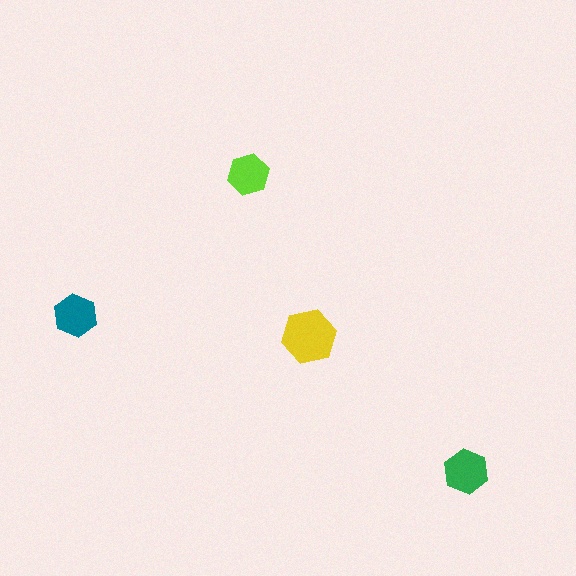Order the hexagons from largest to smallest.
the yellow one, the green one, the teal one, the lime one.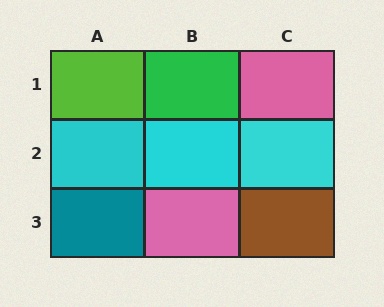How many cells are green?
1 cell is green.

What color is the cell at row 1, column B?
Green.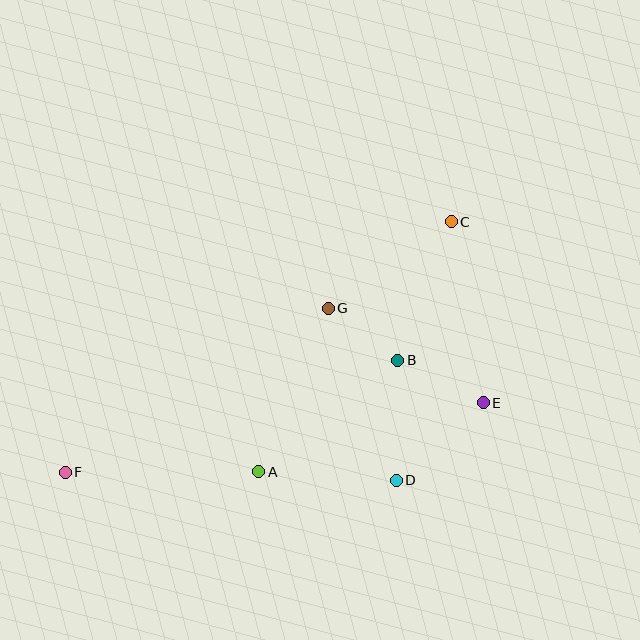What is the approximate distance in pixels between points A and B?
The distance between A and B is approximately 178 pixels.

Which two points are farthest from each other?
Points C and F are farthest from each other.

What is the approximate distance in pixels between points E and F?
The distance between E and F is approximately 424 pixels.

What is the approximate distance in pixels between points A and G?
The distance between A and G is approximately 178 pixels.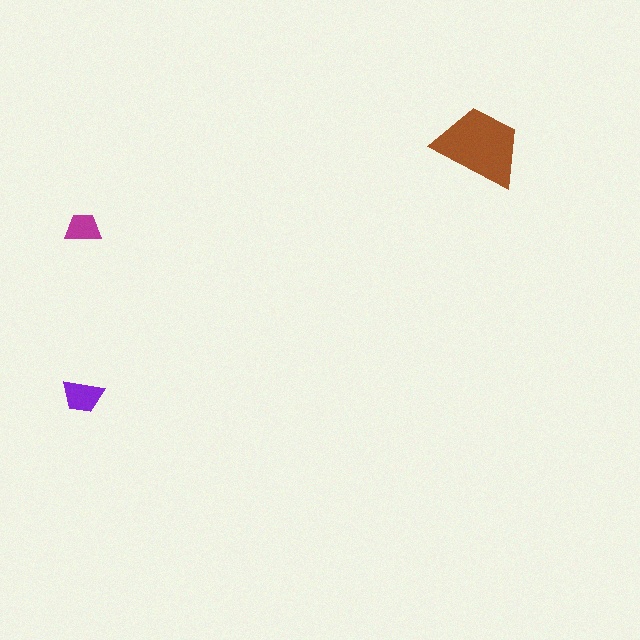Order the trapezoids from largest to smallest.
the brown one, the purple one, the magenta one.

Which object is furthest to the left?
The purple trapezoid is leftmost.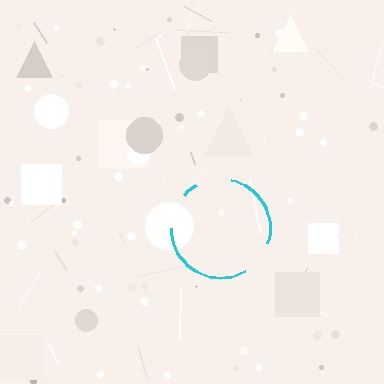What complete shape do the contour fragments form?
The contour fragments form a circle.